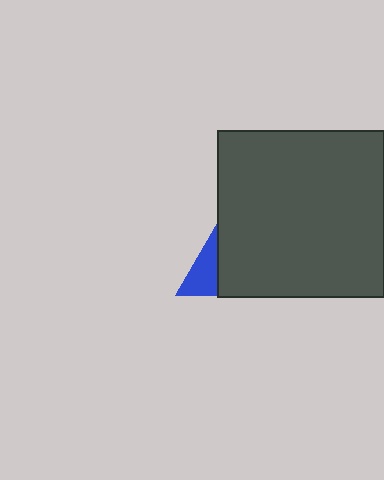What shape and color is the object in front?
The object in front is a dark gray square.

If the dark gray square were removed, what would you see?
You would see the complete blue triangle.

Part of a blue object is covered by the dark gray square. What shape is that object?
It is a triangle.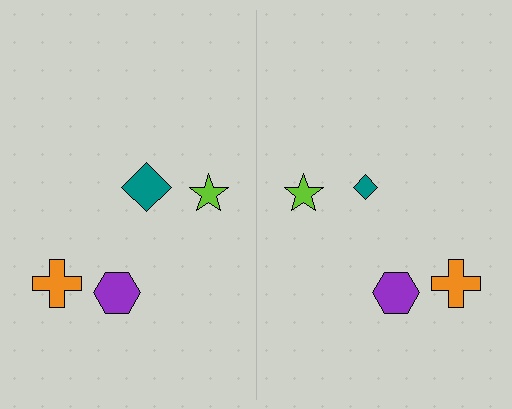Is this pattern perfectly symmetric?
No, the pattern is not perfectly symmetric. The teal diamond on the right side has a different size than its mirror counterpart.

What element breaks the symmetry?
The teal diamond on the right side has a different size than its mirror counterpart.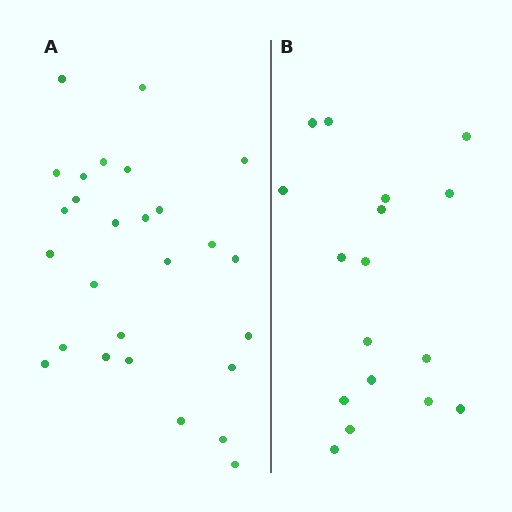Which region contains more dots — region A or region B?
Region A (the left region) has more dots.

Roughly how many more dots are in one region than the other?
Region A has roughly 10 or so more dots than region B.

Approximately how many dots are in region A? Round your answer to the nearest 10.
About 30 dots. (The exact count is 27, which rounds to 30.)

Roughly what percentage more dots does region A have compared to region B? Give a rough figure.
About 60% more.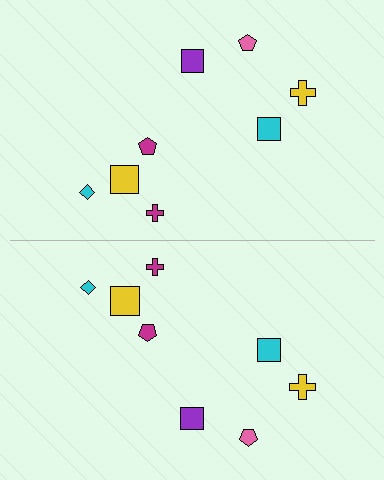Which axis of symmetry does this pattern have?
The pattern has a horizontal axis of symmetry running through the center of the image.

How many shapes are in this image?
There are 16 shapes in this image.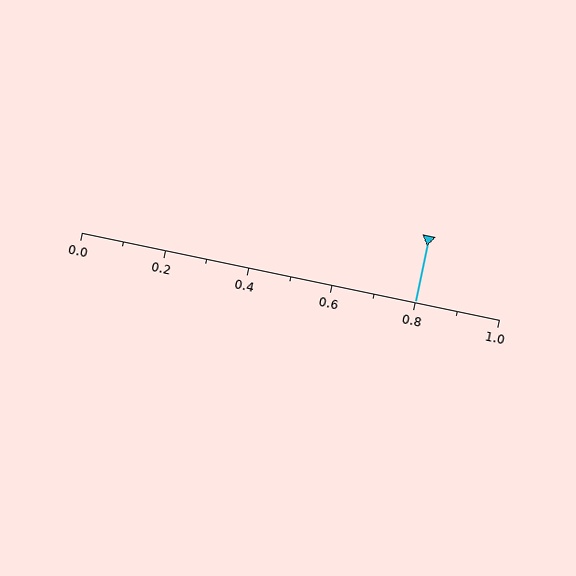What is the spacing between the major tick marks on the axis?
The major ticks are spaced 0.2 apart.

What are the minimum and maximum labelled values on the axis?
The axis runs from 0.0 to 1.0.